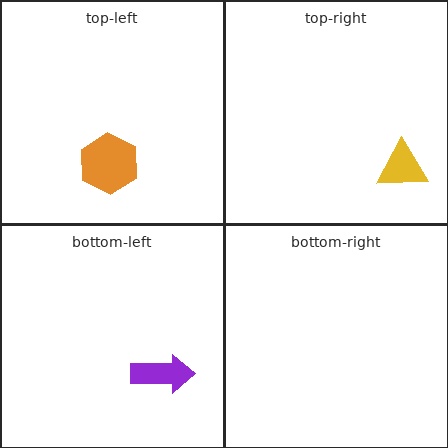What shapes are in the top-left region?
The orange hexagon.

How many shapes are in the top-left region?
1.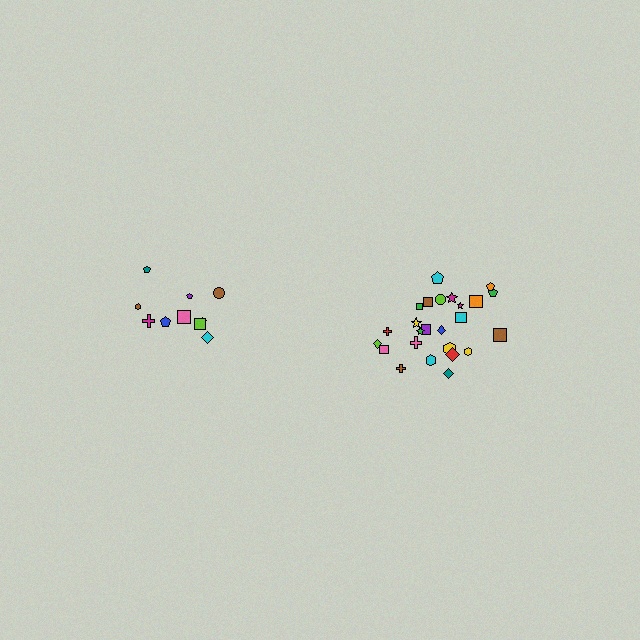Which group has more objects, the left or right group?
The right group.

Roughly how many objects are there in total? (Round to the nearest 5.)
Roughly 35 objects in total.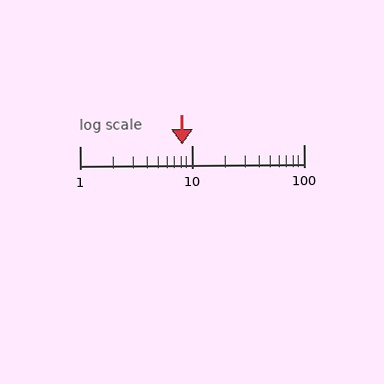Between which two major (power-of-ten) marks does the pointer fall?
The pointer is between 1 and 10.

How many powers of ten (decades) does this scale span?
The scale spans 2 decades, from 1 to 100.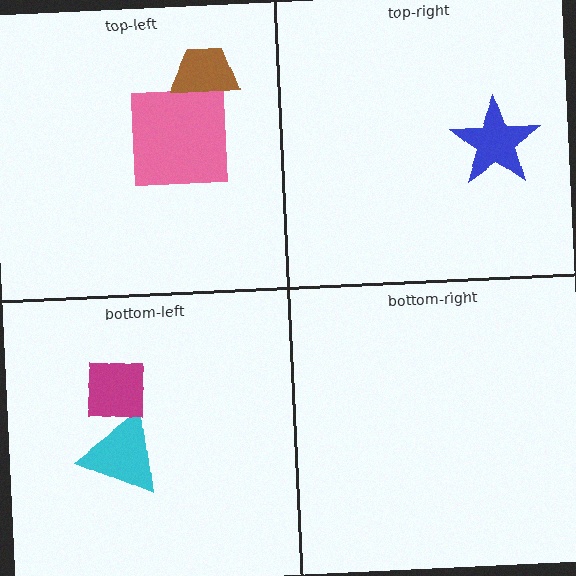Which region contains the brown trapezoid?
The top-left region.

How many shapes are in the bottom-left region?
2.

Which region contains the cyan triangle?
The bottom-left region.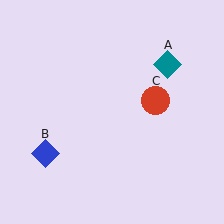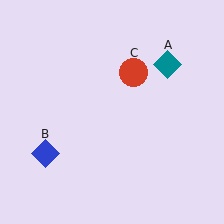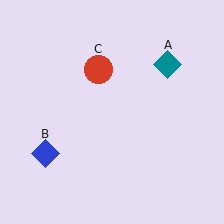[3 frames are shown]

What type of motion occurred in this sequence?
The red circle (object C) rotated counterclockwise around the center of the scene.